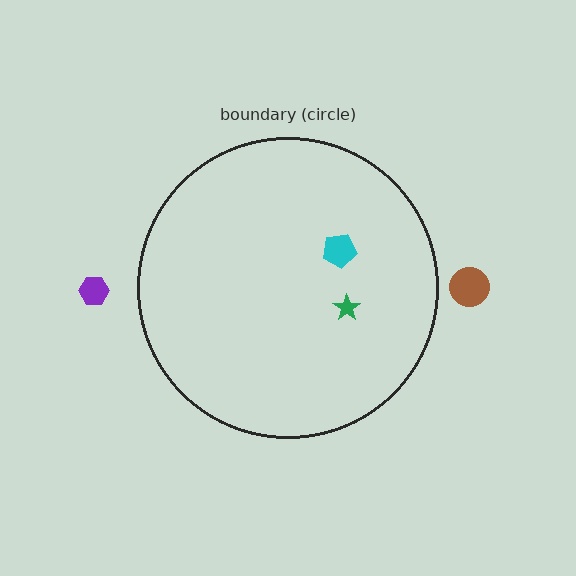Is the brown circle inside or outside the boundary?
Outside.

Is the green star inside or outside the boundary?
Inside.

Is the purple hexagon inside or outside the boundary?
Outside.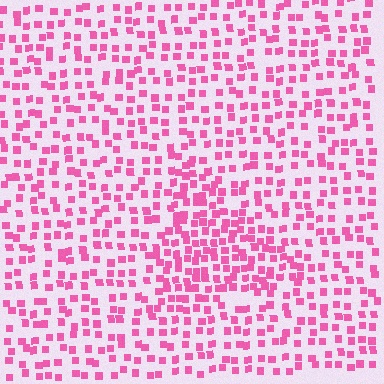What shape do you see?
I see a triangle.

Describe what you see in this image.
The image contains small pink elements arranged at two different densities. A triangle-shaped region is visible where the elements are more densely packed than the surrounding area.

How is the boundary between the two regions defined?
The boundary is defined by a change in element density (approximately 1.8x ratio). All elements are the same color, size, and shape.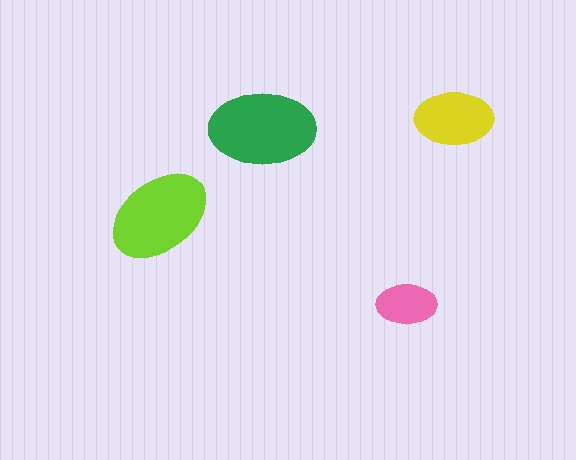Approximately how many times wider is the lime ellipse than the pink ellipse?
About 1.5 times wider.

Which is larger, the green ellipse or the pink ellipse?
The green one.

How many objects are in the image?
There are 4 objects in the image.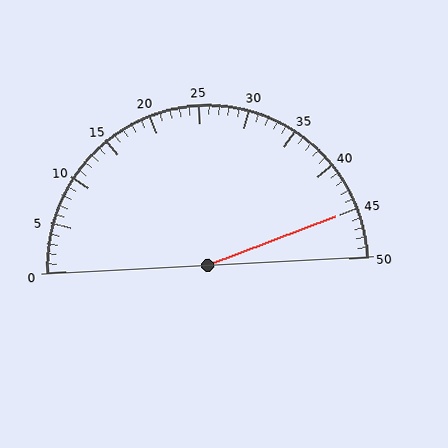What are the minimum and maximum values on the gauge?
The gauge ranges from 0 to 50.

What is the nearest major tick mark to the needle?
The nearest major tick mark is 45.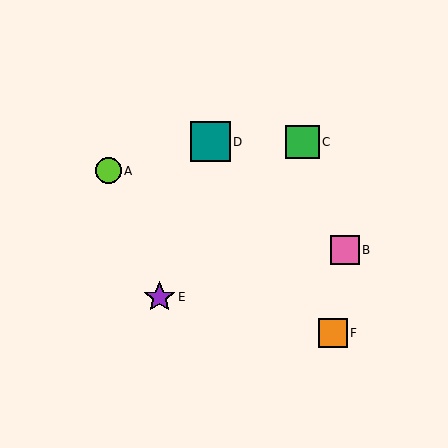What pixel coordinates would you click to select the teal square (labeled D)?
Click at (210, 142) to select the teal square D.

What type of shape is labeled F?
Shape F is an orange square.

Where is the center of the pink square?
The center of the pink square is at (345, 250).